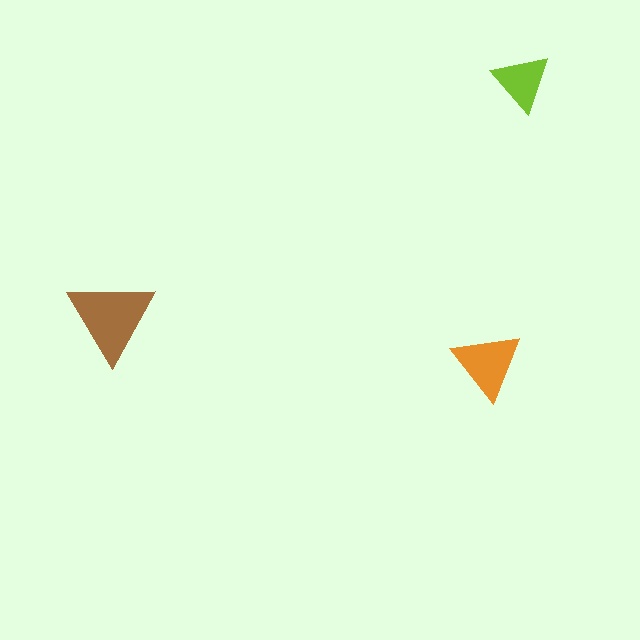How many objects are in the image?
There are 3 objects in the image.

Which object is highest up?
The lime triangle is topmost.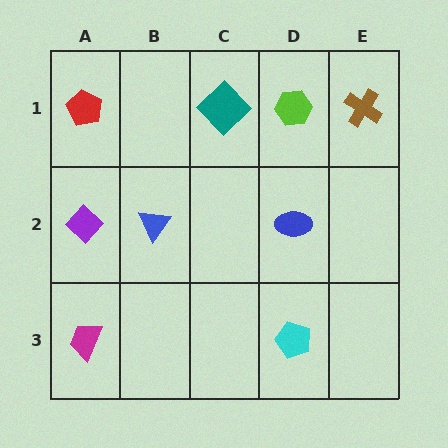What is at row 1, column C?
A teal diamond.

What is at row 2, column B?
A blue triangle.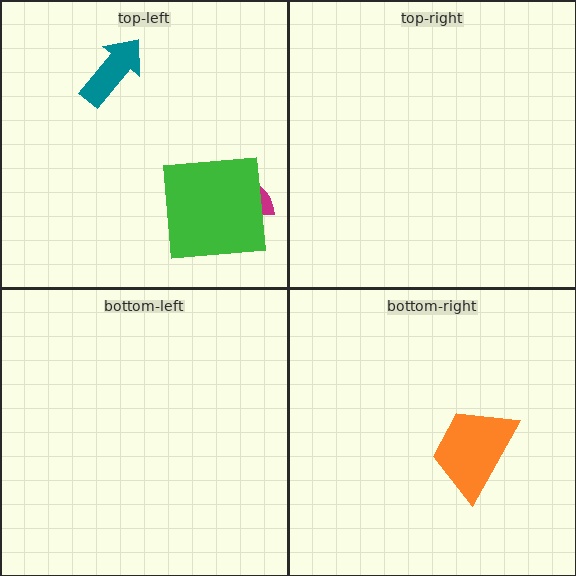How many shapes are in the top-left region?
3.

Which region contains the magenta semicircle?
The top-left region.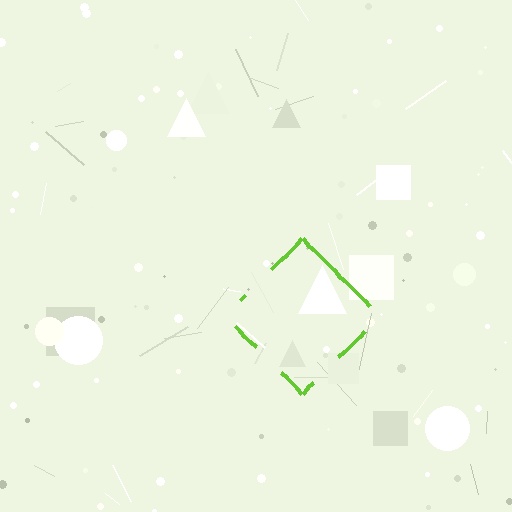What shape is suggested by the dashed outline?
The dashed outline suggests a diamond.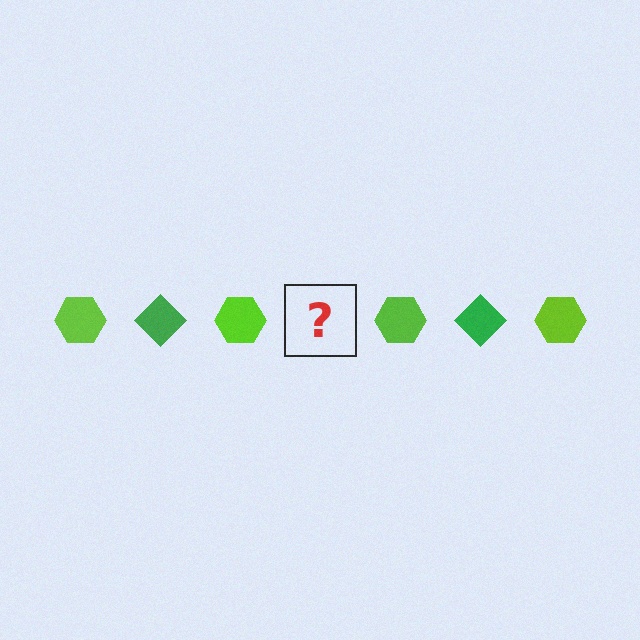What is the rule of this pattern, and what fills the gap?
The rule is that the pattern alternates between lime hexagon and green diamond. The gap should be filled with a green diamond.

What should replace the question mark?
The question mark should be replaced with a green diamond.